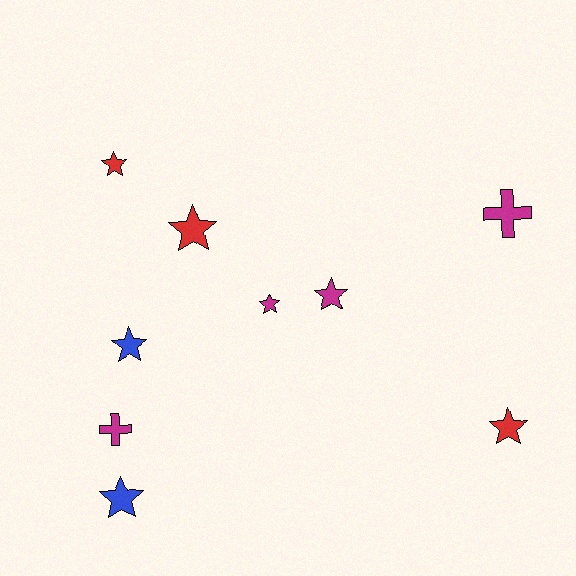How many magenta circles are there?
There are no magenta circles.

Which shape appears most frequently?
Star, with 7 objects.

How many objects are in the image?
There are 9 objects.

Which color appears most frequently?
Magenta, with 4 objects.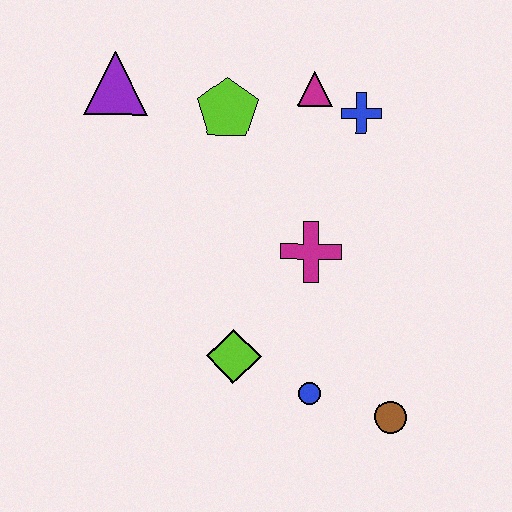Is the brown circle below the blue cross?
Yes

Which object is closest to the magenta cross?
The lime diamond is closest to the magenta cross.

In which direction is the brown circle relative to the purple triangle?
The brown circle is below the purple triangle.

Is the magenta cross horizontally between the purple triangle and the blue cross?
Yes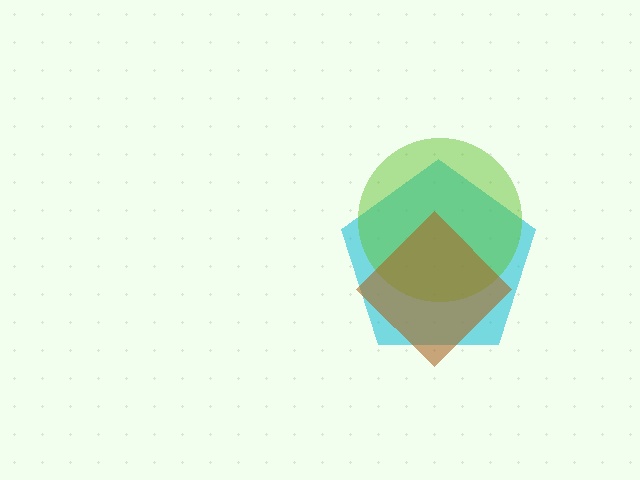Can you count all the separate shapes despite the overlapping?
Yes, there are 3 separate shapes.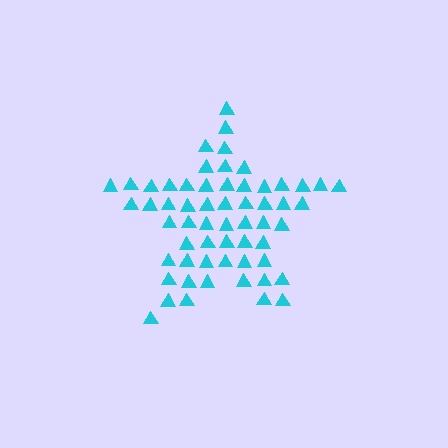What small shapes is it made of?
It is made of small triangles.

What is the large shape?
The large shape is a star.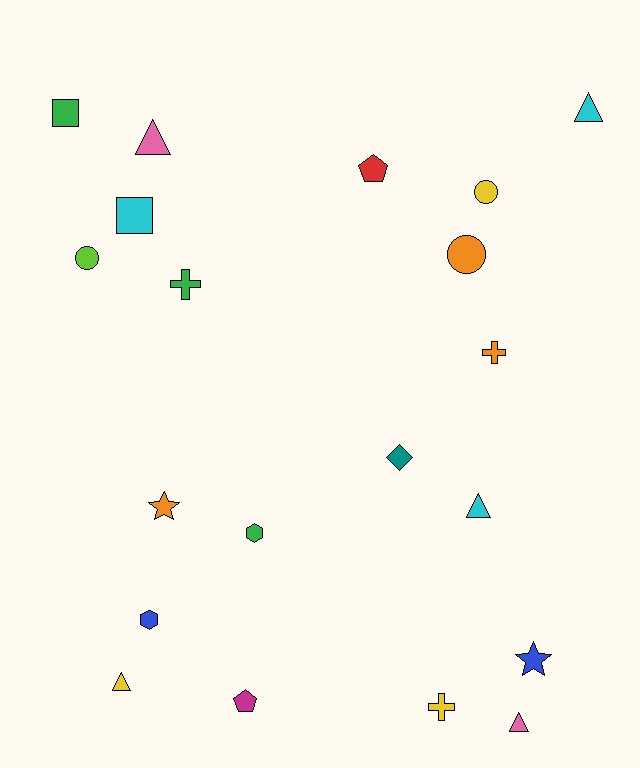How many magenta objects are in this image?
There is 1 magenta object.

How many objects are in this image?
There are 20 objects.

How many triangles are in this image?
There are 5 triangles.